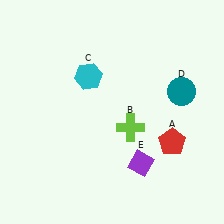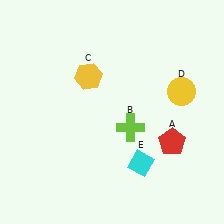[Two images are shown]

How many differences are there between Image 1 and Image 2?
There are 3 differences between the two images.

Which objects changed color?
C changed from cyan to yellow. D changed from teal to yellow. E changed from purple to cyan.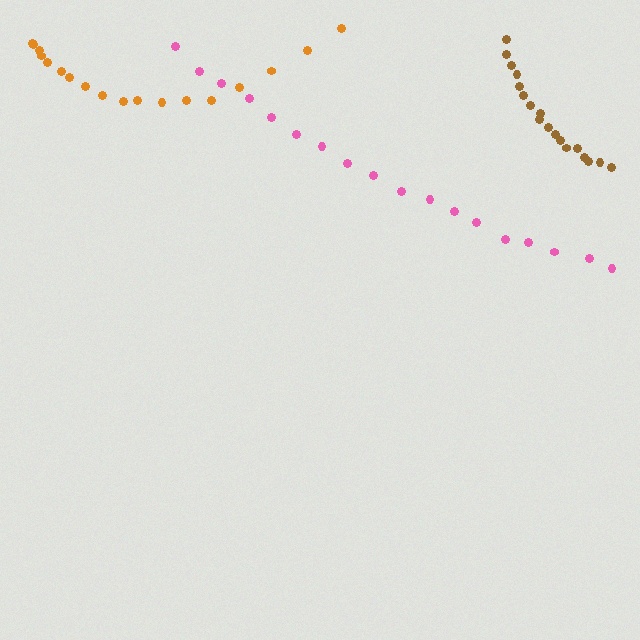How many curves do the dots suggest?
There are 3 distinct paths.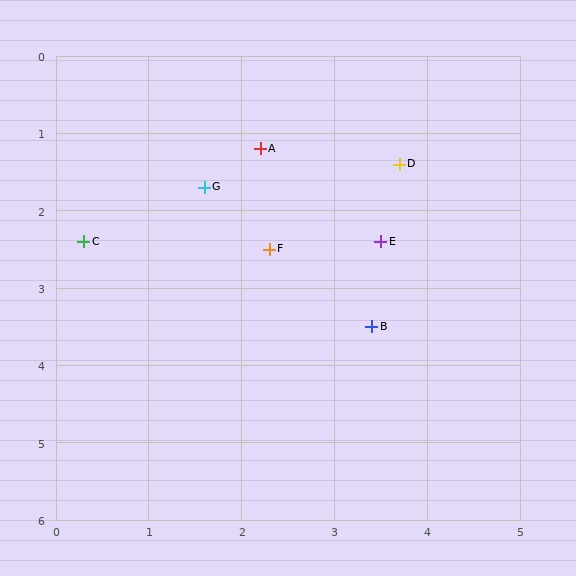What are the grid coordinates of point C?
Point C is at approximately (0.3, 2.4).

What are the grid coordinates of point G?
Point G is at approximately (1.6, 1.7).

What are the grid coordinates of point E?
Point E is at approximately (3.5, 2.4).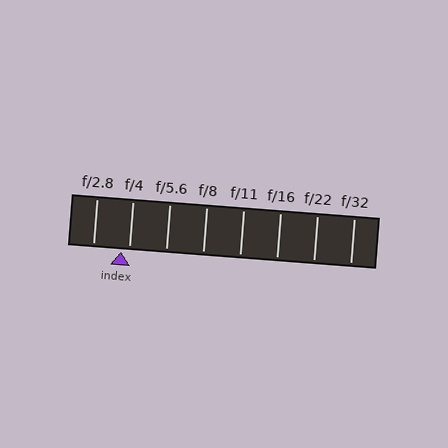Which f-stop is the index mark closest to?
The index mark is closest to f/4.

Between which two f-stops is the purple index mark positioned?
The index mark is between f/2.8 and f/4.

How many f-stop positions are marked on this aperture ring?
There are 8 f-stop positions marked.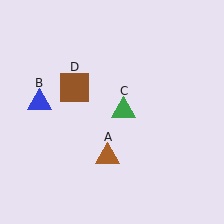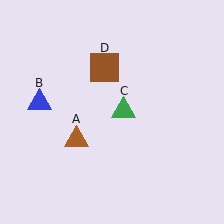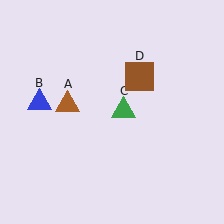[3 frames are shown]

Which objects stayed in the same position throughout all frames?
Blue triangle (object B) and green triangle (object C) remained stationary.